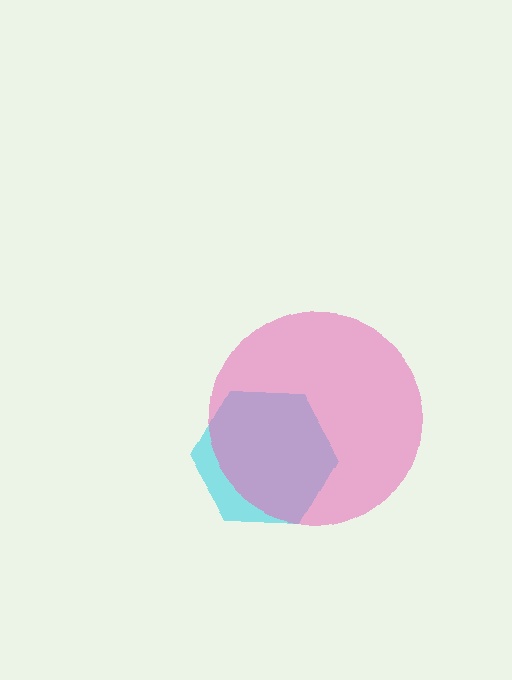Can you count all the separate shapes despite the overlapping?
Yes, there are 2 separate shapes.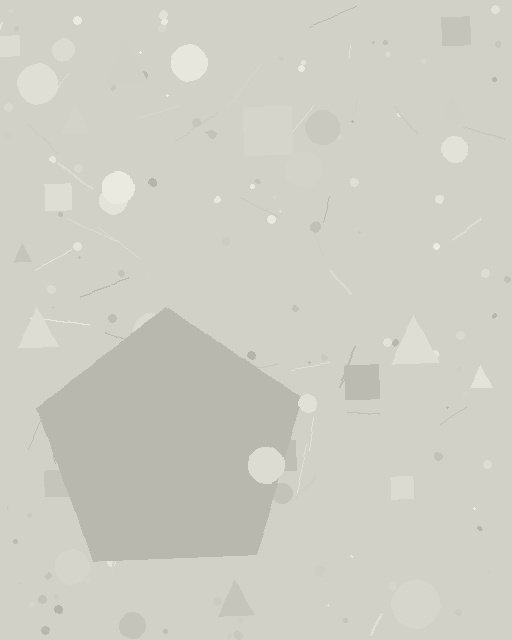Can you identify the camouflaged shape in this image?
The camouflaged shape is a pentagon.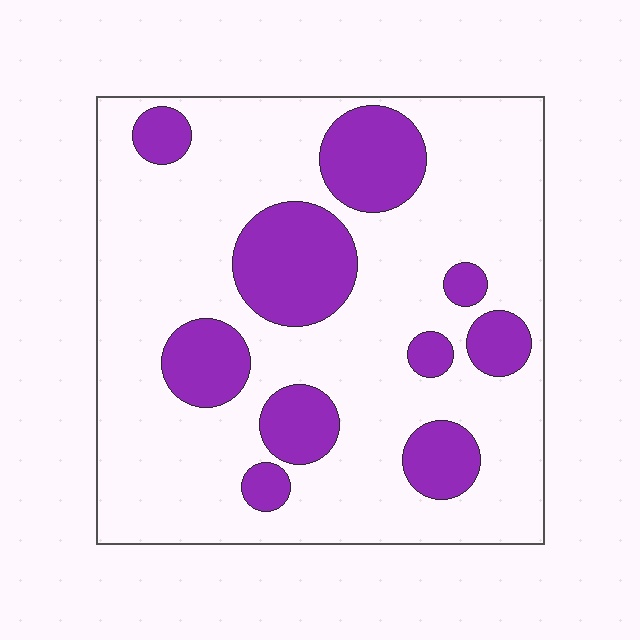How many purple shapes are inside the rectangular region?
10.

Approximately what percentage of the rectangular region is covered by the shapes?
Approximately 25%.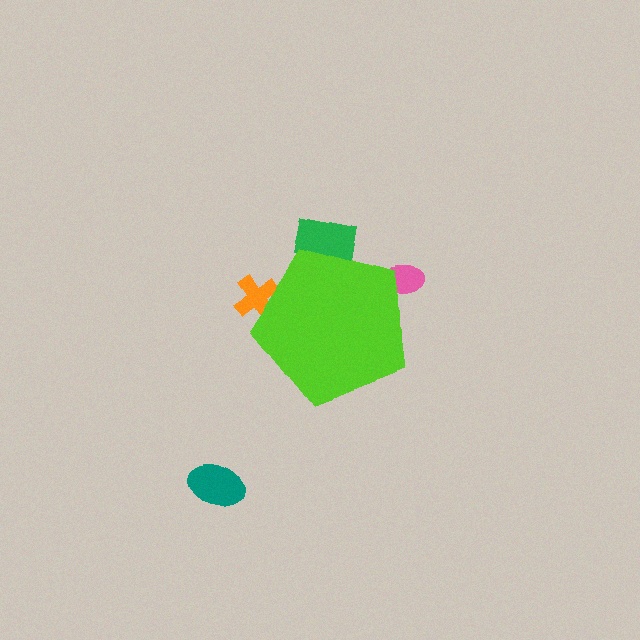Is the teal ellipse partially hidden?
No, the teal ellipse is fully visible.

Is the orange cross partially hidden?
Yes, the orange cross is partially hidden behind the lime pentagon.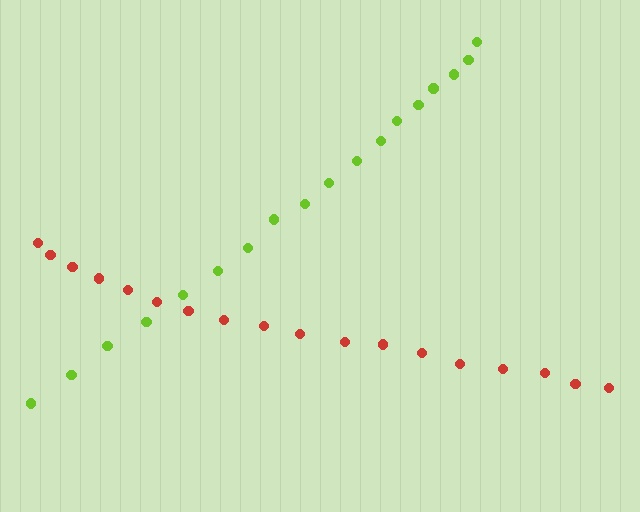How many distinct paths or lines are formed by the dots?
There are 2 distinct paths.